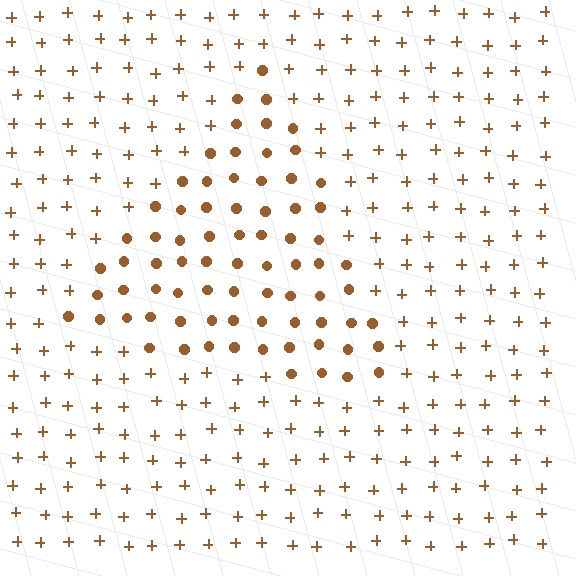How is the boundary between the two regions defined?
The boundary is defined by a change in element shape: circles inside vs. plus signs outside. All elements share the same color and spacing.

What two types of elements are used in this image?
The image uses circles inside the triangle region and plus signs outside it.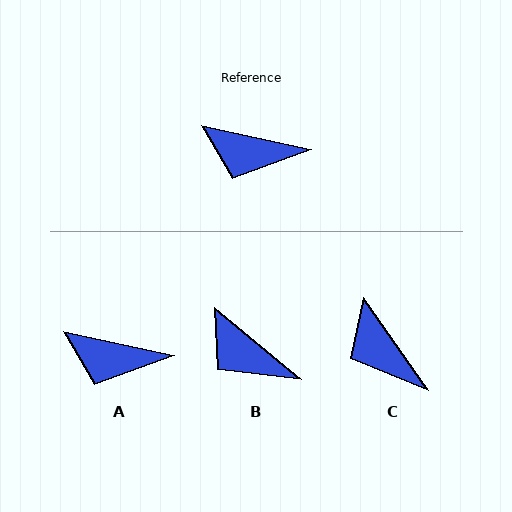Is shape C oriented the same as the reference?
No, it is off by about 43 degrees.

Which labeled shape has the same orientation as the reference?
A.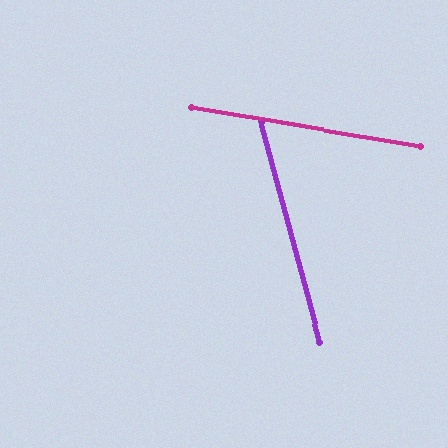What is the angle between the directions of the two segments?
Approximately 65 degrees.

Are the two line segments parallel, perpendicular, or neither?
Neither parallel nor perpendicular — they differ by about 65°.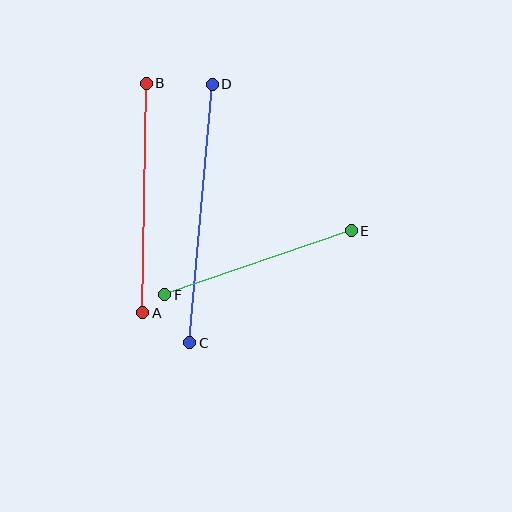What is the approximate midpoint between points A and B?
The midpoint is at approximately (144, 198) pixels.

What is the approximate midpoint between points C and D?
The midpoint is at approximately (201, 214) pixels.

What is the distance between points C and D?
The distance is approximately 259 pixels.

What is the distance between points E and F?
The distance is approximately 197 pixels.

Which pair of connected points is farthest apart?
Points C and D are farthest apart.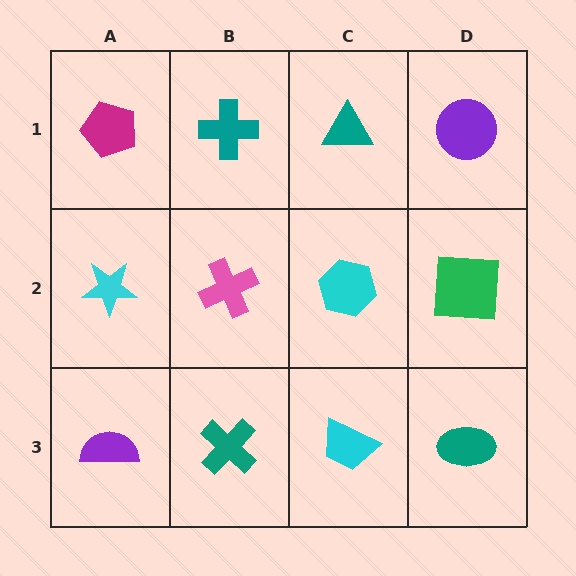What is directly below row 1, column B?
A pink cross.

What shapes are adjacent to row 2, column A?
A magenta pentagon (row 1, column A), a purple semicircle (row 3, column A), a pink cross (row 2, column B).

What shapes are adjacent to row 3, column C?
A cyan hexagon (row 2, column C), a teal cross (row 3, column B), a teal ellipse (row 3, column D).